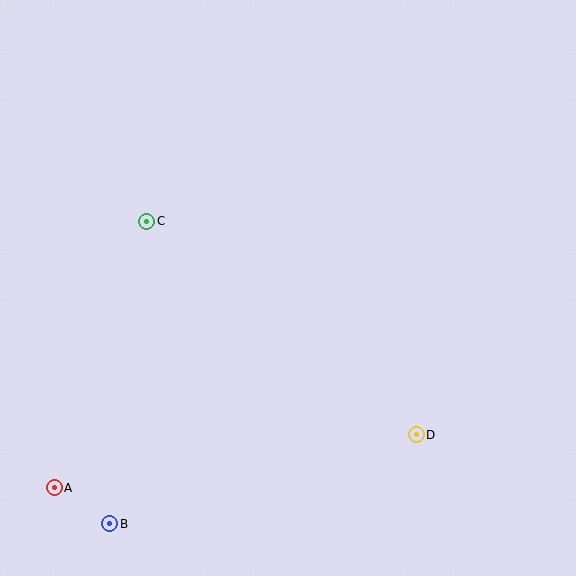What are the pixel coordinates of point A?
Point A is at (54, 488).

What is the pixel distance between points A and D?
The distance between A and D is 366 pixels.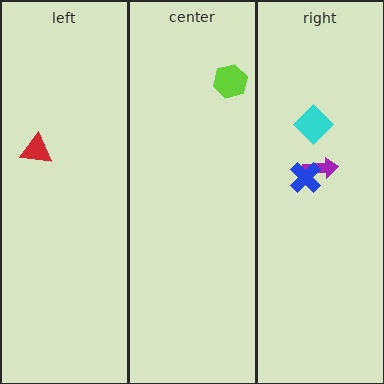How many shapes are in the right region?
3.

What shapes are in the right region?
The purple arrow, the blue cross, the cyan diamond.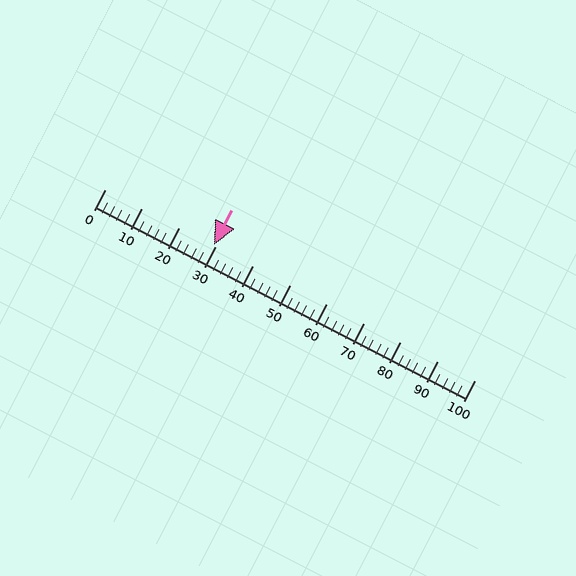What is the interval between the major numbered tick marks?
The major tick marks are spaced 10 units apart.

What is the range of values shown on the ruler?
The ruler shows values from 0 to 100.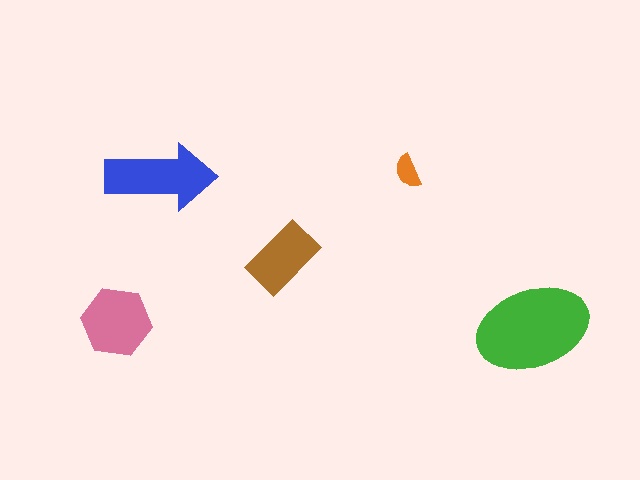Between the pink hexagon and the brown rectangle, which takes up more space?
The pink hexagon.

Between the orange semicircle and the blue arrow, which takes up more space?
The blue arrow.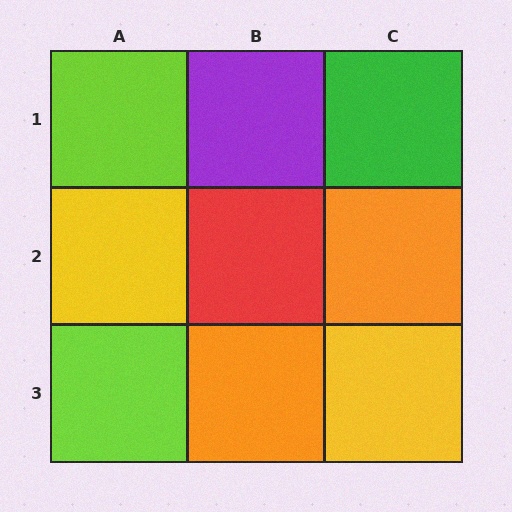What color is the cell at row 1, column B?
Purple.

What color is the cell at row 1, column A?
Lime.